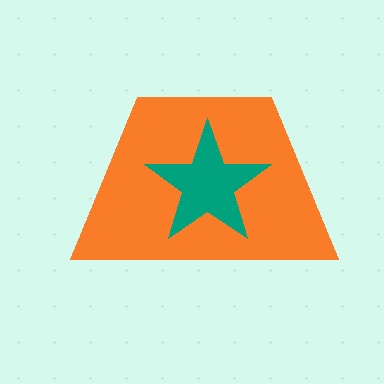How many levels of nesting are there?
2.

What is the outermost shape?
The orange trapezoid.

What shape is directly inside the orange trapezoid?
The teal star.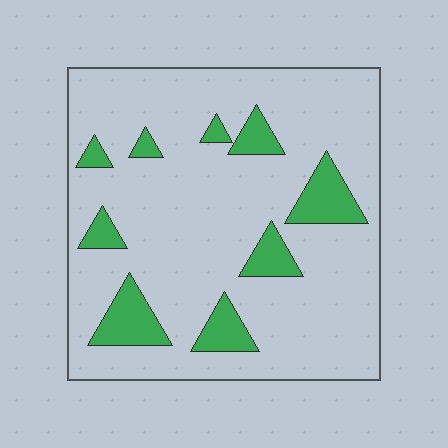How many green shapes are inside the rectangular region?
9.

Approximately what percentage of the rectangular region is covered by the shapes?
Approximately 15%.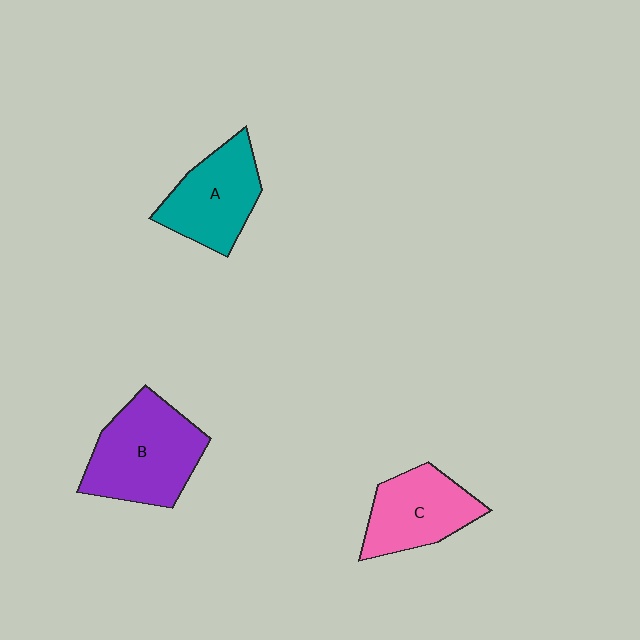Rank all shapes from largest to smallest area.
From largest to smallest: B (purple), A (teal), C (pink).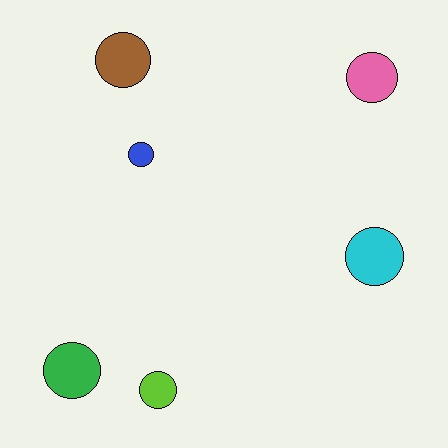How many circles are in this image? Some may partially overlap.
There are 6 circles.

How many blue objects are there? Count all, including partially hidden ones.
There is 1 blue object.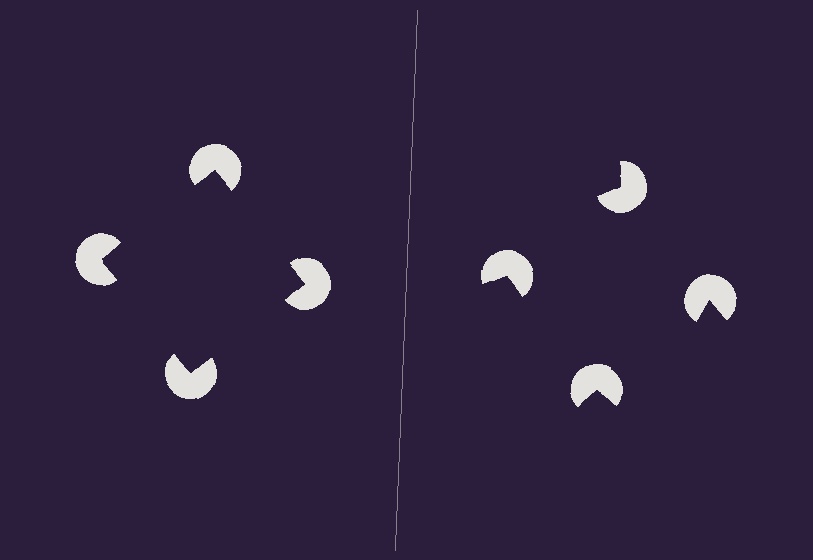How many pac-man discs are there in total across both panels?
8 — 4 on each side.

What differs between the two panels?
The pac-man discs are positioned identically on both sides; only the wedge orientations differ. On the left they align to a square; on the right they are misaligned.